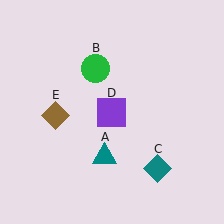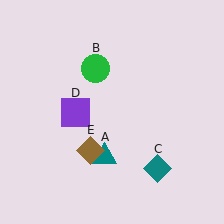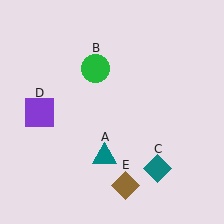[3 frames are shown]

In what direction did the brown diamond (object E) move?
The brown diamond (object E) moved down and to the right.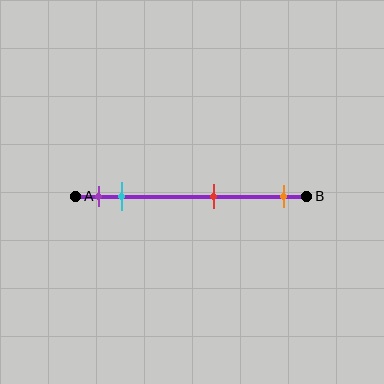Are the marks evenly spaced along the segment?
No, the marks are not evenly spaced.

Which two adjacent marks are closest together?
The purple and cyan marks are the closest adjacent pair.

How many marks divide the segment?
There are 4 marks dividing the segment.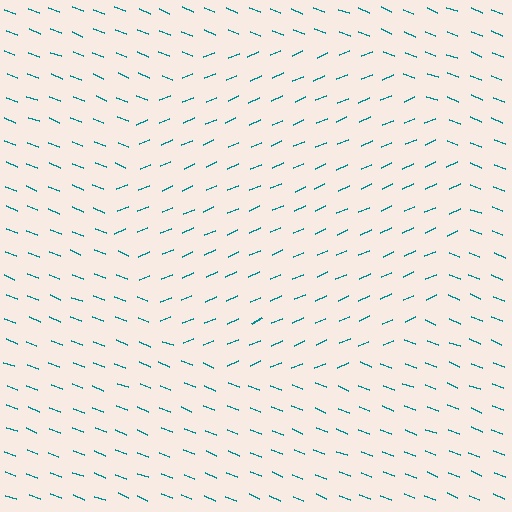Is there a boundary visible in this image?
Yes, there is a texture boundary formed by a change in line orientation.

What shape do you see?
I see a circle.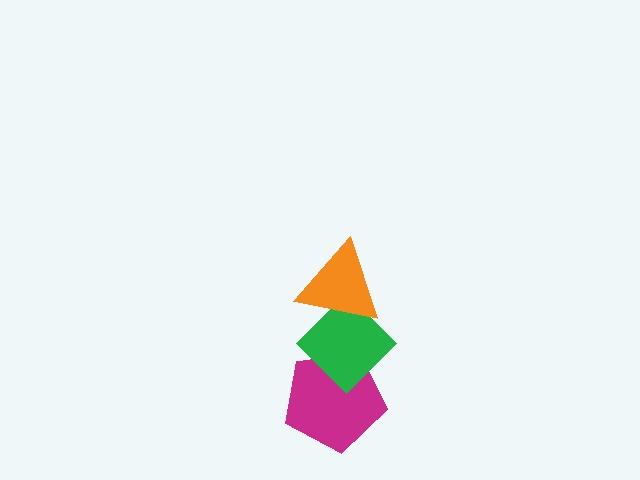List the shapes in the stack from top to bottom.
From top to bottom: the orange triangle, the green diamond, the magenta pentagon.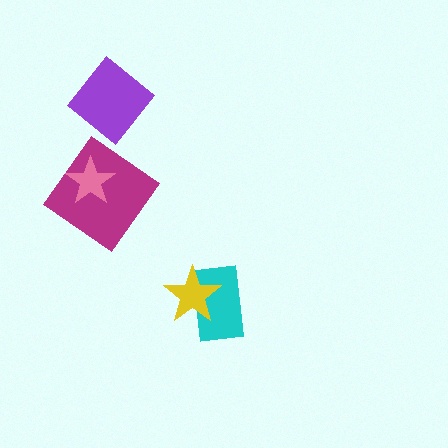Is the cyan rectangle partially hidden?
Yes, it is partially covered by another shape.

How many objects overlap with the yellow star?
1 object overlaps with the yellow star.